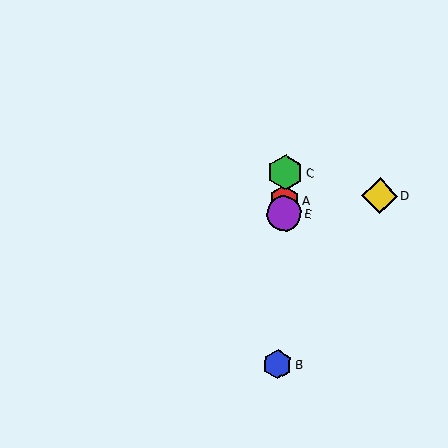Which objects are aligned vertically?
Objects A, B, C, E are aligned vertically.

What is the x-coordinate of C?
Object C is at x≈285.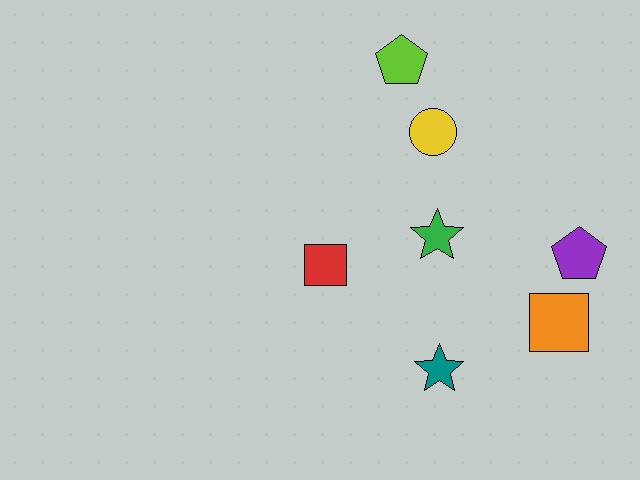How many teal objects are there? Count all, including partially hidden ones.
There is 1 teal object.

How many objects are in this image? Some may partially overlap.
There are 7 objects.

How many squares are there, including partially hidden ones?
There are 2 squares.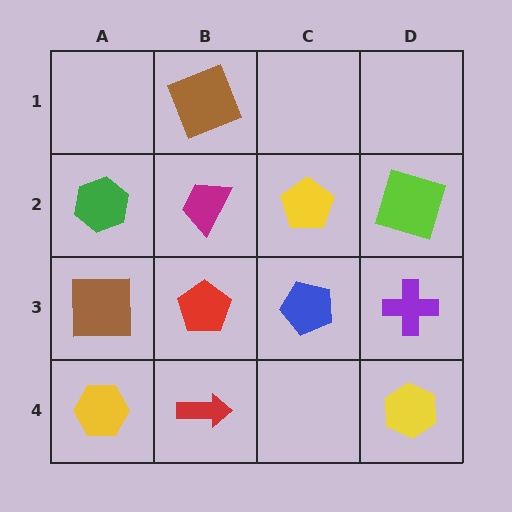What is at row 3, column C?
A blue pentagon.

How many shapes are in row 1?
1 shape.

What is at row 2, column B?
A magenta trapezoid.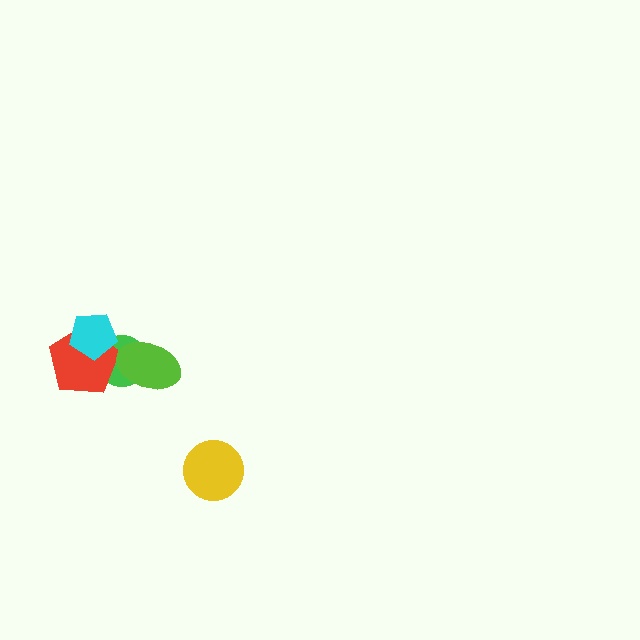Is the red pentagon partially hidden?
Yes, it is partially covered by another shape.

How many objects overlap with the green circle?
3 objects overlap with the green circle.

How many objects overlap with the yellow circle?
0 objects overlap with the yellow circle.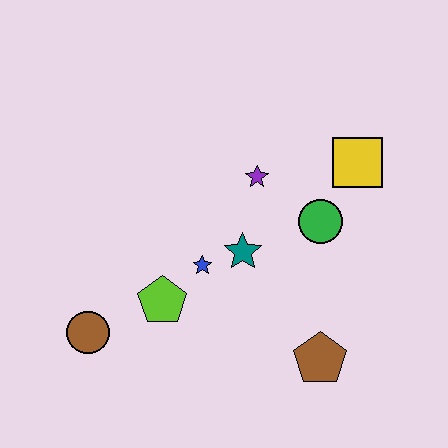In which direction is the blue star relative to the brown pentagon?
The blue star is to the left of the brown pentagon.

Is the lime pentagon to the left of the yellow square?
Yes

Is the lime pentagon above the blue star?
No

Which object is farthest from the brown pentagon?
The brown circle is farthest from the brown pentagon.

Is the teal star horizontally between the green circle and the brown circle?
Yes